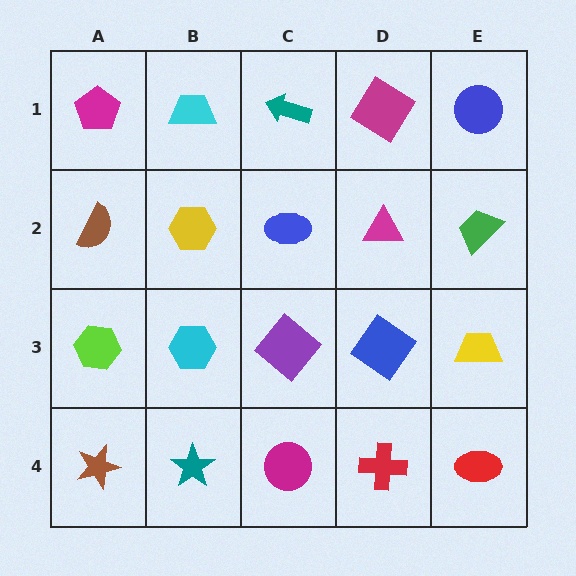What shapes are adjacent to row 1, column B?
A yellow hexagon (row 2, column B), a magenta pentagon (row 1, column A), a teal arrow (row 1, column C).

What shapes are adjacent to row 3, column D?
A magenta triangle (row 2, column D), a red cross (row 4, column D), a purple diamond (row 3, column C), a yellow trapezoid (row 3, column E).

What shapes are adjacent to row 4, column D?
A blue diamond (row 3, column D), a magenta circle (row 4, column C), a red ellipse (row 4, column E).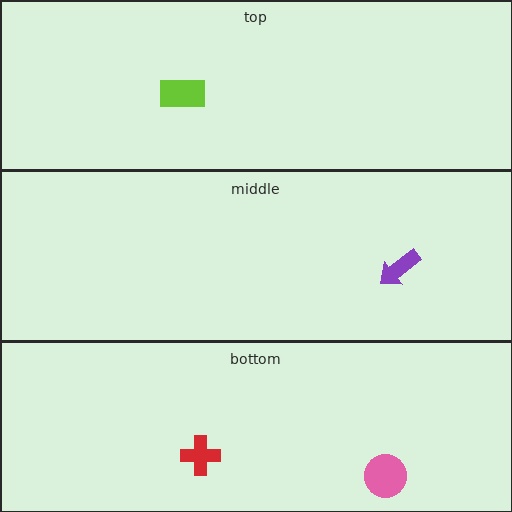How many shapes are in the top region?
1.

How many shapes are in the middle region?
1.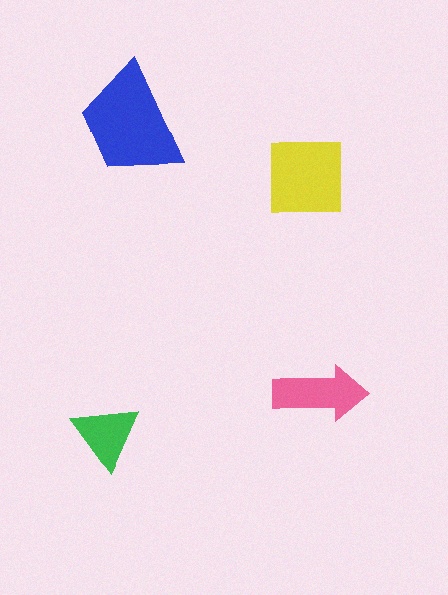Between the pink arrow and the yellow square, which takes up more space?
The yellow square.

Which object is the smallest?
The green triangle.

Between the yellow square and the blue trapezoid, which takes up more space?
The blue trapezoid.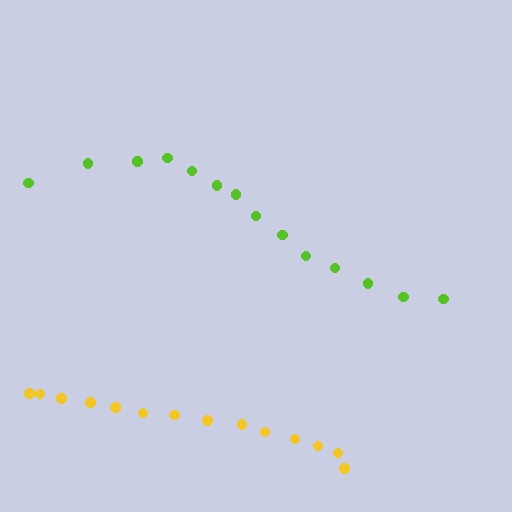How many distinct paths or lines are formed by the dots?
There are 2 distinct paths.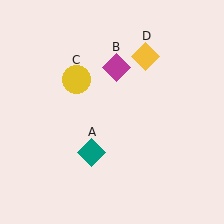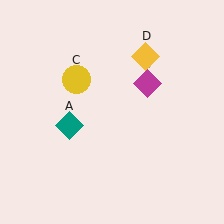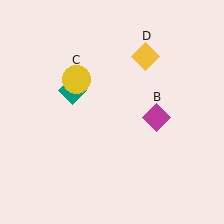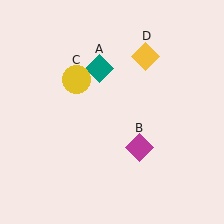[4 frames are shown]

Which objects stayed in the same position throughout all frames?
Yellow circle (object C) and yellow diamond (object D) remained stationary.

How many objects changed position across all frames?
2 objects changed position: teal diamond (object A), magenta diamond (object B).